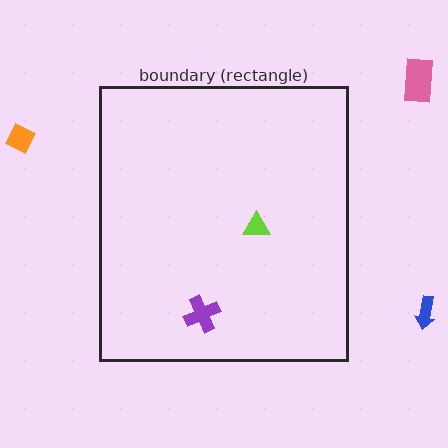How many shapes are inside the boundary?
2 inside, 3 outside.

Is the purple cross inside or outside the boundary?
Inside.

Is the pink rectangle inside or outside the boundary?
Outside.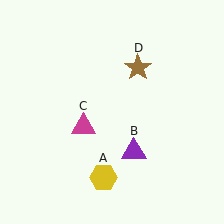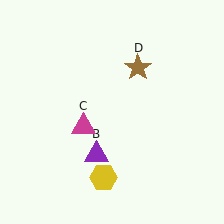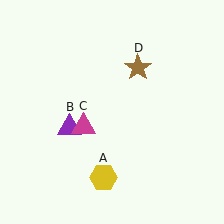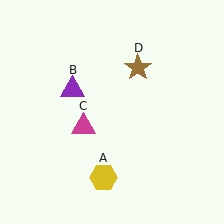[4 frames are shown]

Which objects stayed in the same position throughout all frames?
Yellow hexagon (object A) and magenta triangle (object C) and brown star (object D) remained stationary.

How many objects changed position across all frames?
1 object changed position: purple triangle (object B).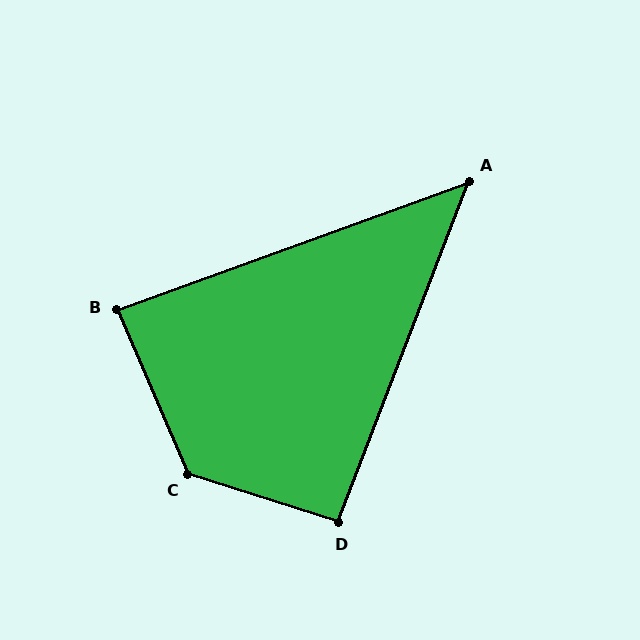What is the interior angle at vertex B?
Approximately 87 degrees (approximately right).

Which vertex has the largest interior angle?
C, at approximately 131 degrees.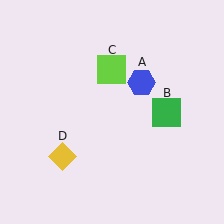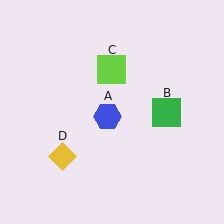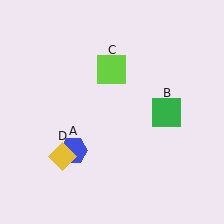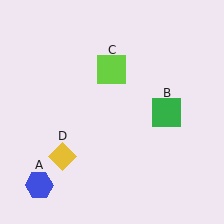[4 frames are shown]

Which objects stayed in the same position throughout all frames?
Green square (object B) and lime square (object C) and yellow diamond (object D) remained stationary.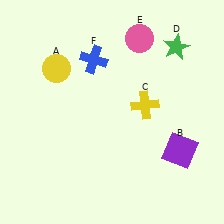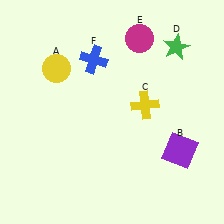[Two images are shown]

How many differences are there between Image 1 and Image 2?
There is 1 difference between the two images.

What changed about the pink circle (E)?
In Image 1, E is pink. In Image 2, it changed to magenta.